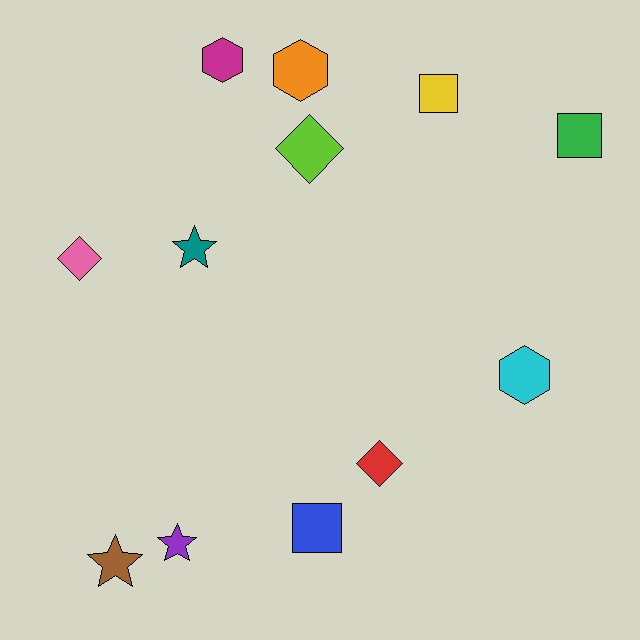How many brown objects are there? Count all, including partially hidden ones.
There is 1 brown object.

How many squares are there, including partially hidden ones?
There are 3 squares.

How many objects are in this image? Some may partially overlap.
There are 12 objects.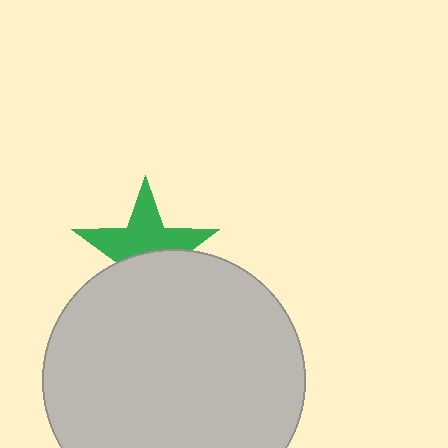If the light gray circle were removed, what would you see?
You would see the complete green star.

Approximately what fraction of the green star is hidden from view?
Roughly 46% of the green star is hidden behind the light gray circle.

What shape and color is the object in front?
The object in front is a light gray circle.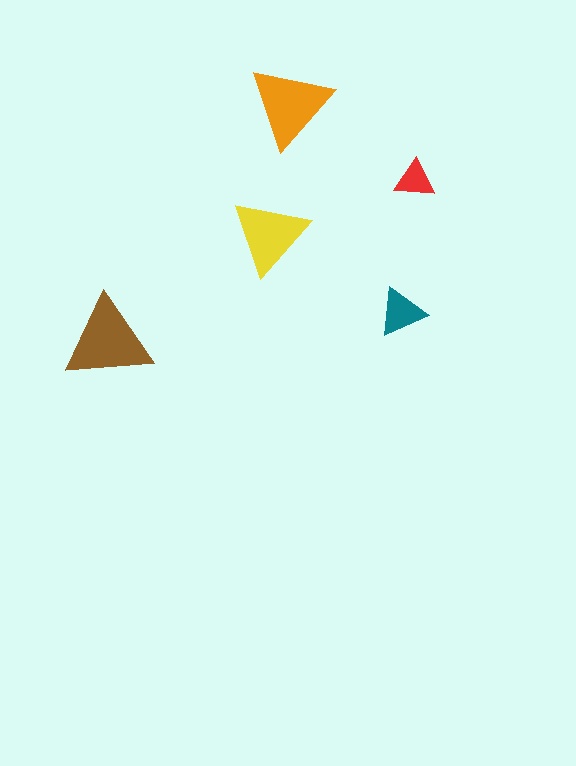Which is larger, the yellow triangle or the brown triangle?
The brown one.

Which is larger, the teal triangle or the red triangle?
The teal one.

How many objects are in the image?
There are 5 objects in the image.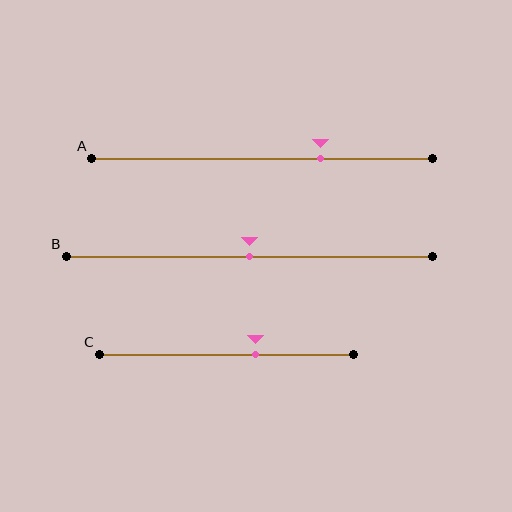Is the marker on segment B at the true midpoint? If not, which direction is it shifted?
Yes, the marker on segment B is at the true midpoint.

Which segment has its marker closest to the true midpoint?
Segment B has its marker closest to the true midpoint.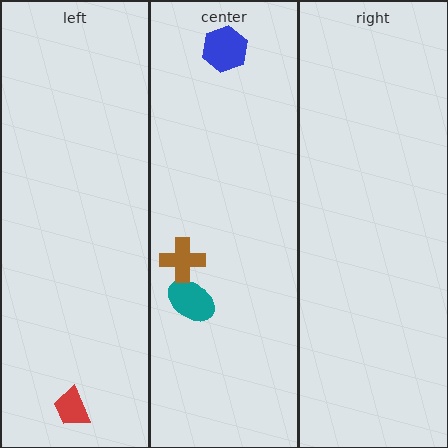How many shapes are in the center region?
3.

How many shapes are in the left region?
1.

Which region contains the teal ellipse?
The center region.